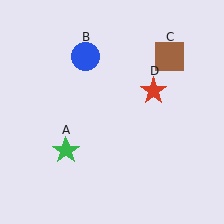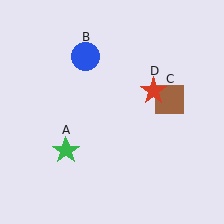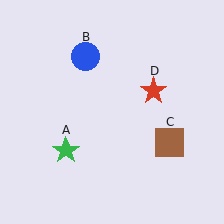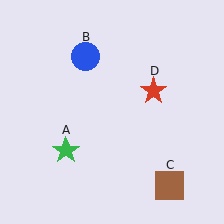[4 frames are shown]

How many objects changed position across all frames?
1 object changed position: brown square (object C).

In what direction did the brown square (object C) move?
The brown square (object C) moved down.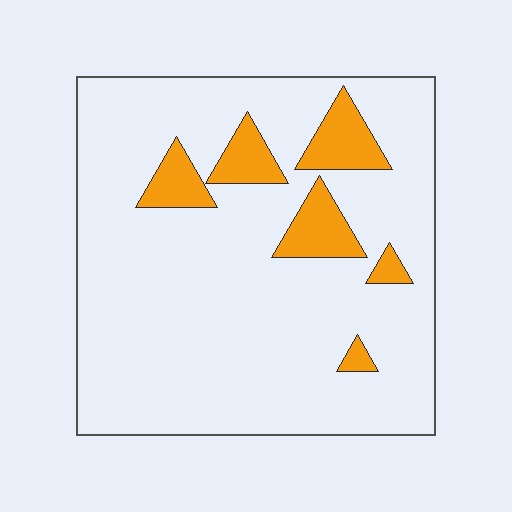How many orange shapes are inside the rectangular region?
6.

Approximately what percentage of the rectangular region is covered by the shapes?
Approximately 15%.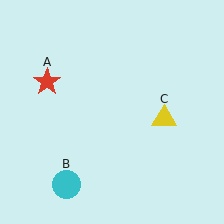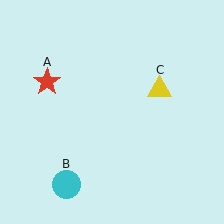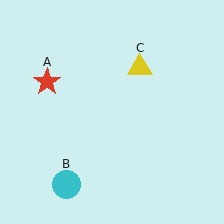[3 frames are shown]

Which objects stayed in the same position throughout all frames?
Red star (object A) and cyan circle (object B) remained stationary.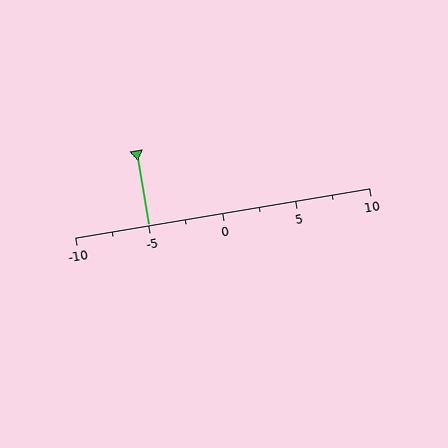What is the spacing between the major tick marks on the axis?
The major ticks are spaced 5 apart.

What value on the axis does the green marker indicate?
The marker indicates approximately -5.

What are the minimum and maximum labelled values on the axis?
The axis runs from -10 to 10.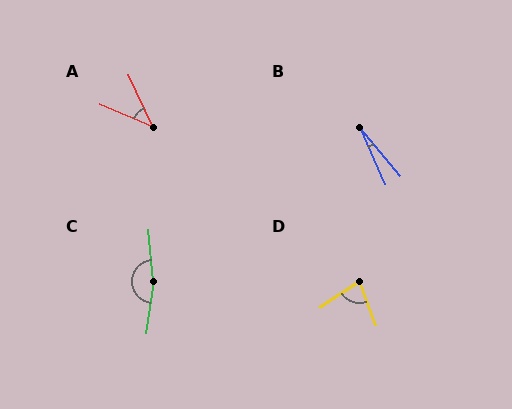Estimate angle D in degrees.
Approximately 78 degrees.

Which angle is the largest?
C, at approximately 167 degrees.